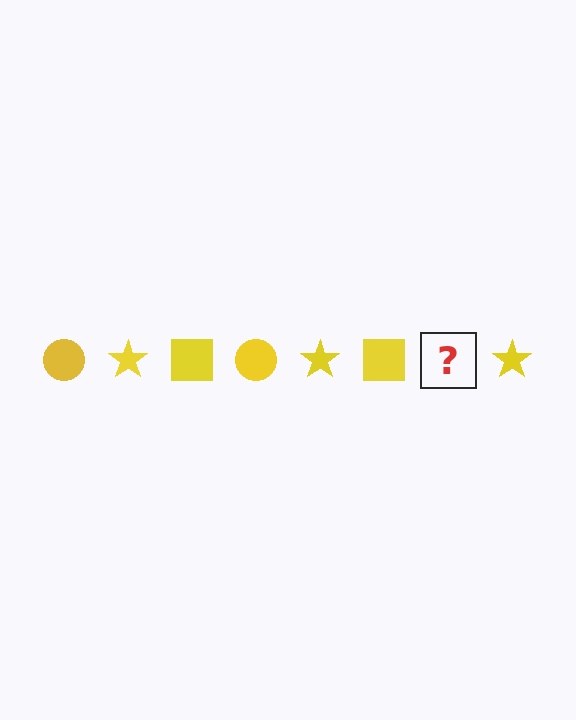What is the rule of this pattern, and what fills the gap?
The rule is that the pattern cycles through circle, star, square shapes in yellow. The gap should be filled with a yellow circle.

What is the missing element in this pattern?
The missing element is a yellow circle.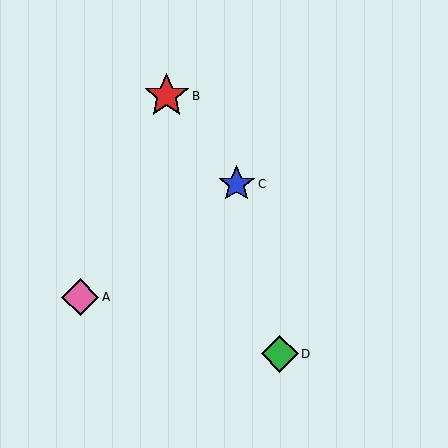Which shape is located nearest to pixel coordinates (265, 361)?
The green diamond (labeled D) at (280, 354) is nearest to that location.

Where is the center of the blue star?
The center of the blue star is at (237, 184).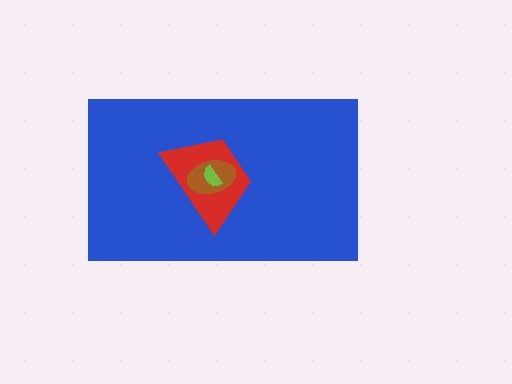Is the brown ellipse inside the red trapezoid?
Yes.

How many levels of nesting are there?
4.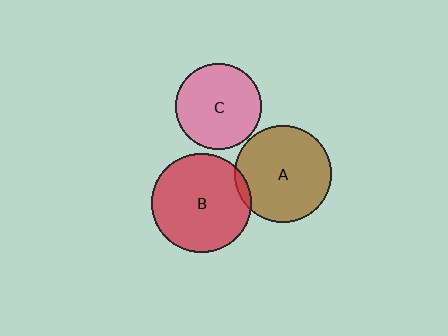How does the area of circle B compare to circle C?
Approximately 1.3 times.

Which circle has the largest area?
Circle B (red).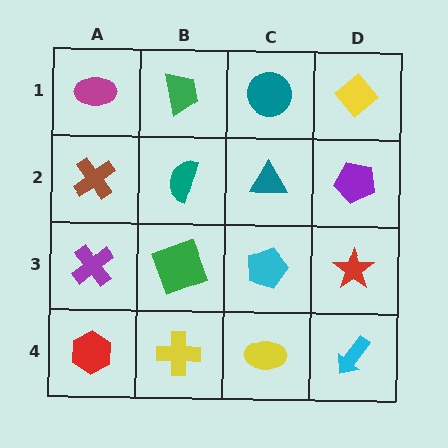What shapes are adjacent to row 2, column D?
A yellow diamond (row 1, column D), a red star (row 3, column D), a teal triangle (row 2, column C).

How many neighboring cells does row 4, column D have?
2.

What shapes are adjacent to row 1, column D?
A purple pentagon (row 2, column D), a teal circle (row 1, column C).